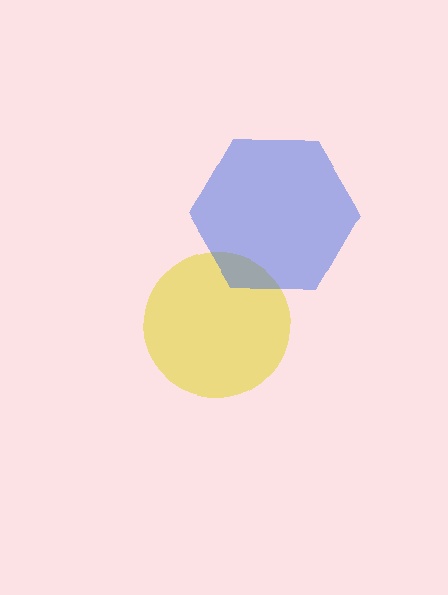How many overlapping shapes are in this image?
There are 2 overlapping shapes in the image.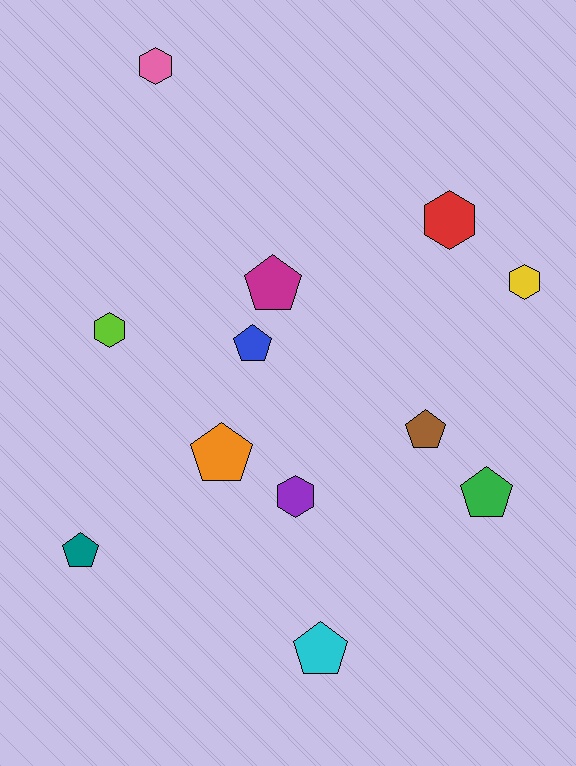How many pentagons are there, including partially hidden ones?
There are 7 pentagons.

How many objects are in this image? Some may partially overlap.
There are 12 objects.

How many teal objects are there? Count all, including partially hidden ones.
There is 1 teal object.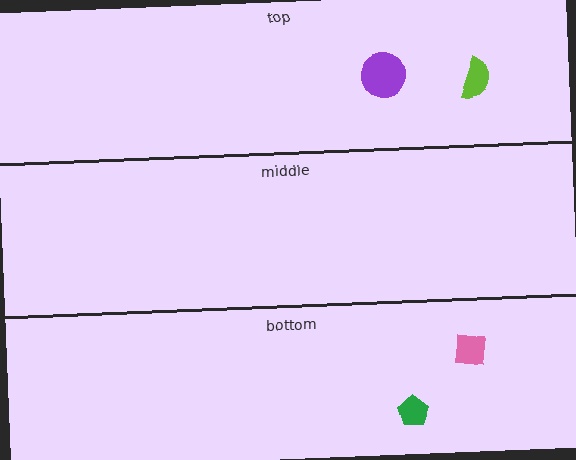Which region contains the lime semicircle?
The top region.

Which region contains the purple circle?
The top region.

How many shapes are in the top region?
2.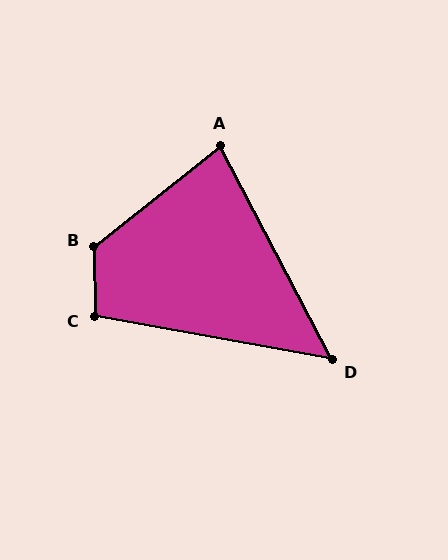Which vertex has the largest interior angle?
B, at approximately 128 degrees.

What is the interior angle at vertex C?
Approximately 101 degrees (obtuse).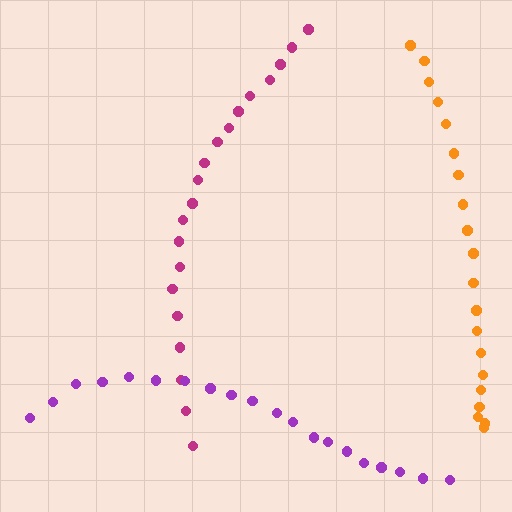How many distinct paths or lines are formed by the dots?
There are 3 distinct paths.